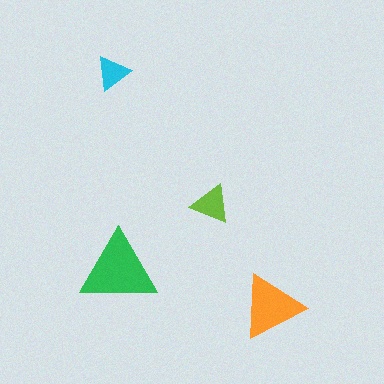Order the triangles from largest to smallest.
the green one, the orange one, the lime one, the cyan one.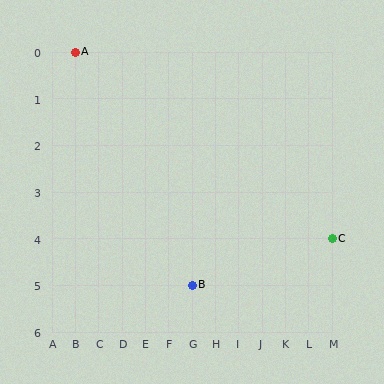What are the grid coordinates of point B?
Point B is at grid coordinates (G, 5).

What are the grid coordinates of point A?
Point A is at grid coordinates (B, 0).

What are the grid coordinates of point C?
Point C is at grid coordinates (M, 4).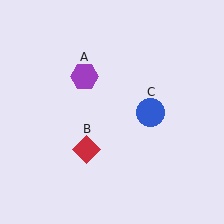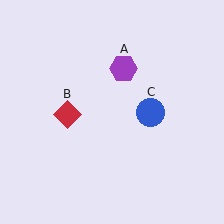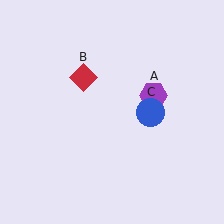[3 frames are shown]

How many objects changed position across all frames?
2 objects changed position: purple hexagon (object A), red diamond (object B).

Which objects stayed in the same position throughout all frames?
Blue circle (object C) remained stationary.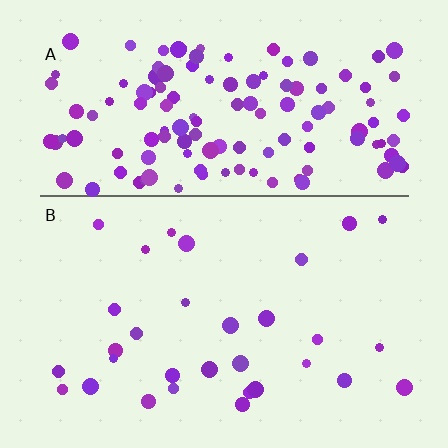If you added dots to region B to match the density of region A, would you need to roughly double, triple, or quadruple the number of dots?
Approximately quadruple.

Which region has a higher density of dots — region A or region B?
A (the top).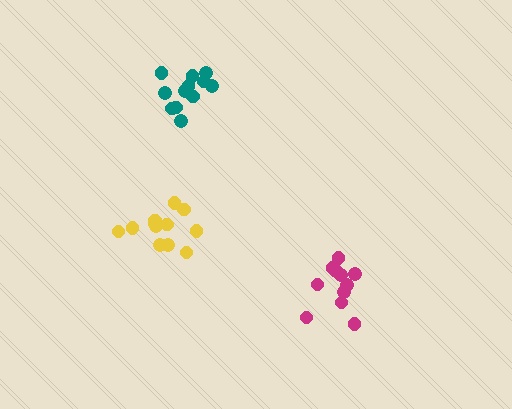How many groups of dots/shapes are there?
There are 3 groups.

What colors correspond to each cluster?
The clusters are colored: magenta, teal, yellow.